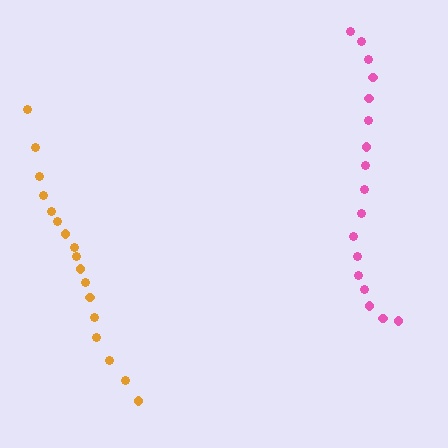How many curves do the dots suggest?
There are 2 distinct paths.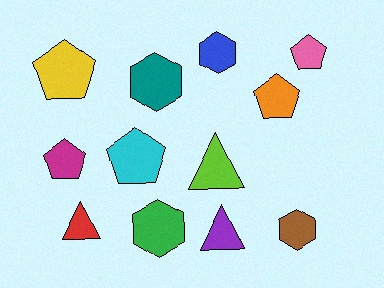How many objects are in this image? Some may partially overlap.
There are 12 objects.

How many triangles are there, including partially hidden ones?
There are 3 triangles.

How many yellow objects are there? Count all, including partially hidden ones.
There is 1 yellow object.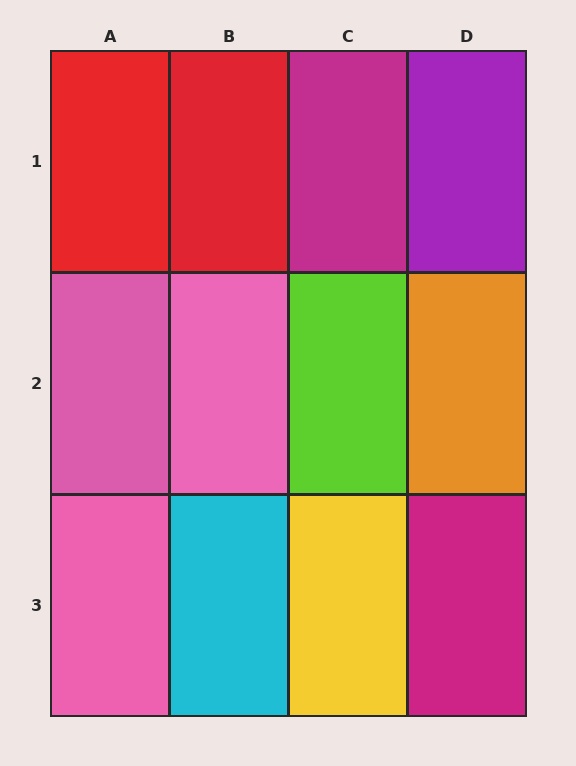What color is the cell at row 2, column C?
Lime.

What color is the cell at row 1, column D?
Purple.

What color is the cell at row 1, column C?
Magenta.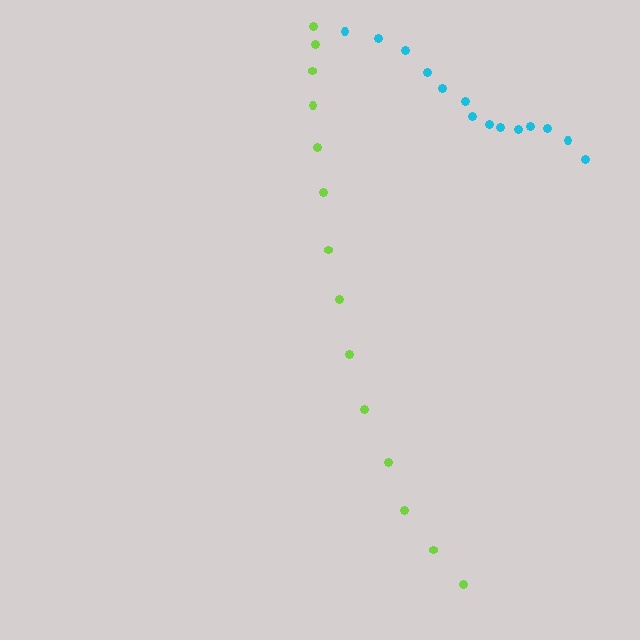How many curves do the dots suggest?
There are 2 distinct paths.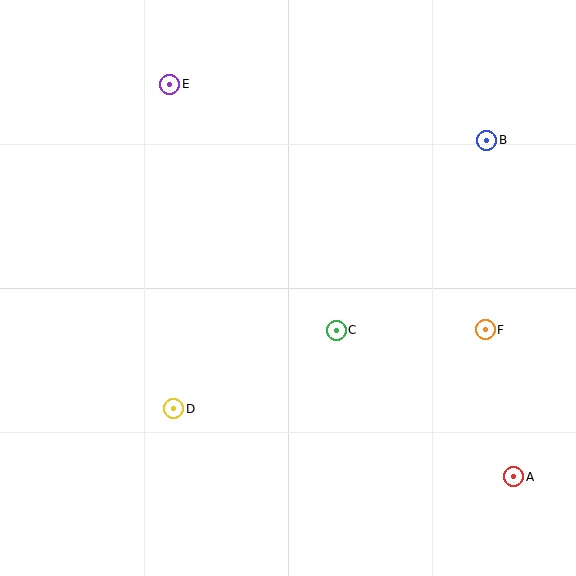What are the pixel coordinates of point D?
Point D is at (174, 409).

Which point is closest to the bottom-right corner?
Point A is closest to the bottom-right corner.